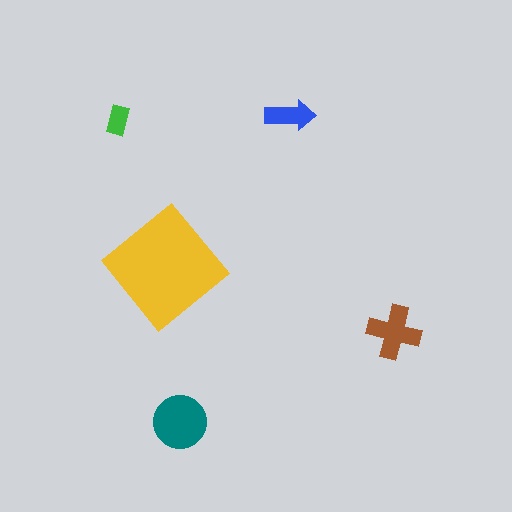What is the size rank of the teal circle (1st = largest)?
2nd.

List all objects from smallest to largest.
The green rectangle, the blue arrow, the brown cross, the teal circle, the yellow diamond.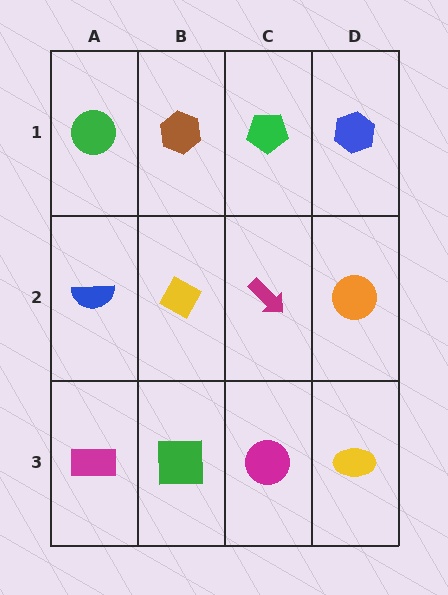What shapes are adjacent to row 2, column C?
A green pentagon (row 1, column C), a magenta circle (row 3, column C), a yellow diamond (row 2, column B), an orange circle (row 2, column D).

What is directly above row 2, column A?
A green circle.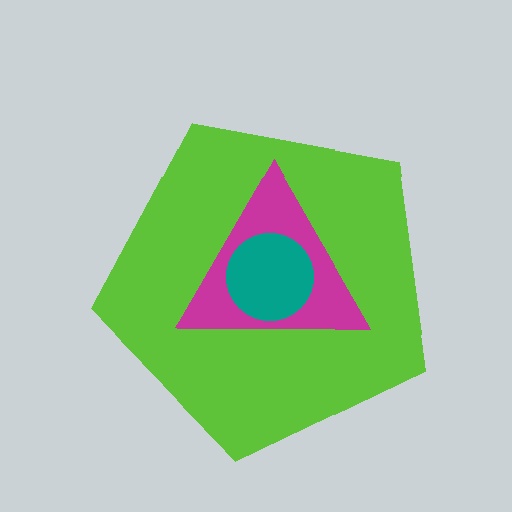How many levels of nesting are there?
3.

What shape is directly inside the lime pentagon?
The magenta triangle.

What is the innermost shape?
The teal circle.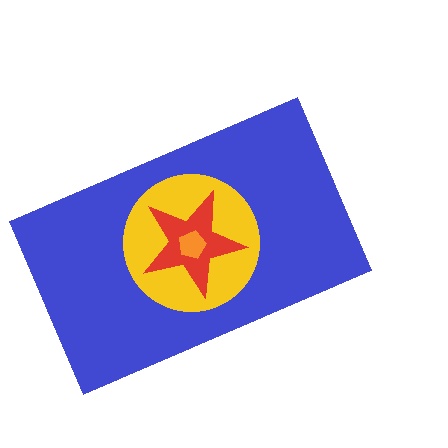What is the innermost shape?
The orange pentagon.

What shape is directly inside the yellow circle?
The red star.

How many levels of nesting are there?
4.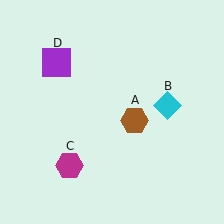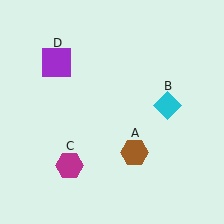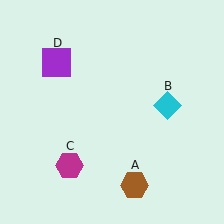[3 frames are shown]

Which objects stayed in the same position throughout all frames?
Cyan diamond (object B) and magenta hexagon (object C) and purple square (object D) remained stationary.